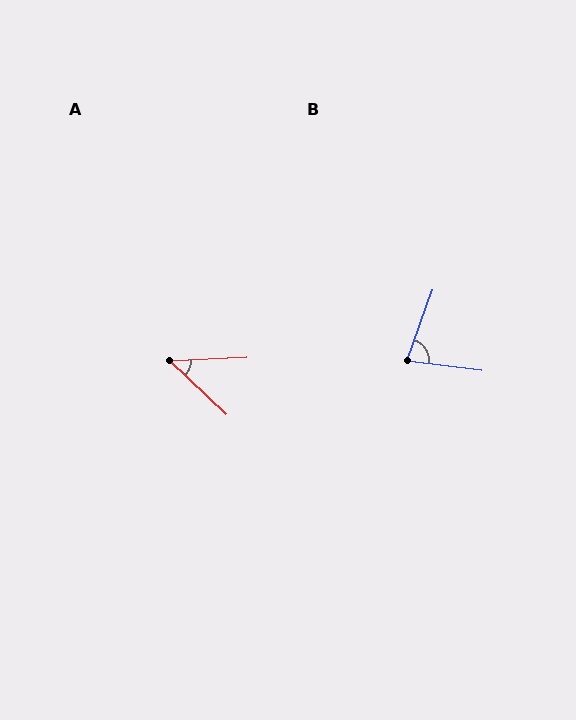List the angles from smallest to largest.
A (46°), B (77°).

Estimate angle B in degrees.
Approximately 77 degrees.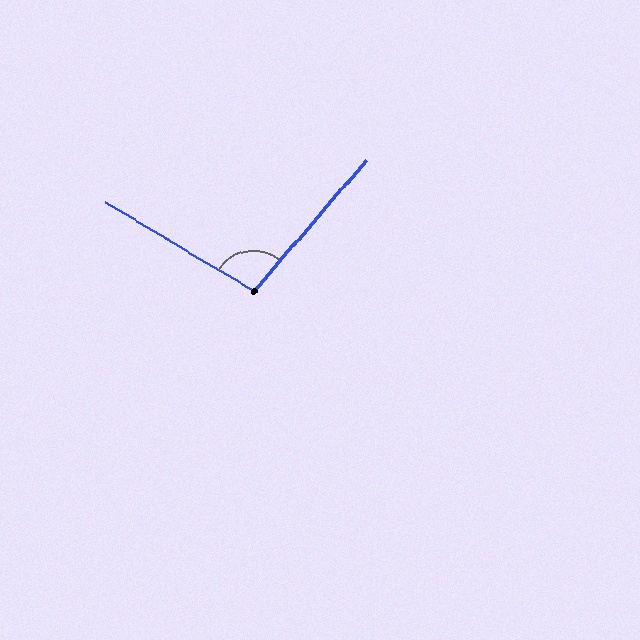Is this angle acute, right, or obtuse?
It is obtuse.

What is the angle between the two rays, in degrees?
Approximately 100 degrees.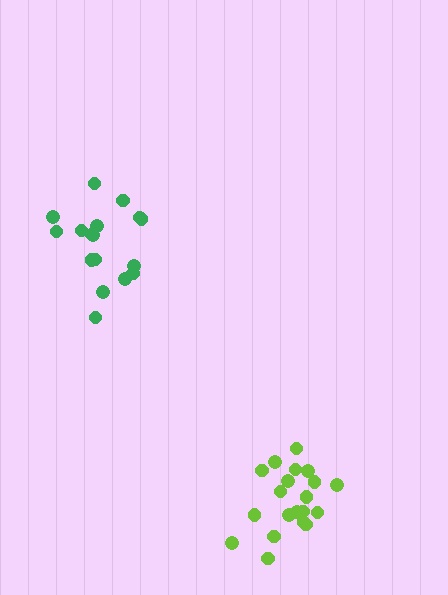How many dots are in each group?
Group 1: 17 dots, Group 2: 20 dots (37 total).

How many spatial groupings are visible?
There are 2 spatial groupings.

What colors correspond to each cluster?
The clusters are colored: green, lime.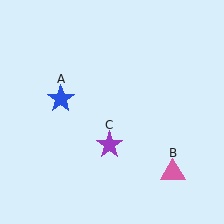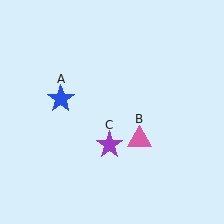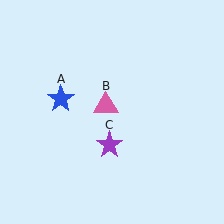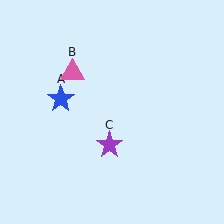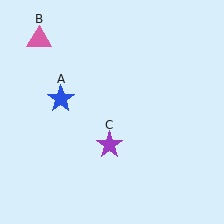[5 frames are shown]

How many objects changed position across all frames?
1 object changed position: pink triangle (object B).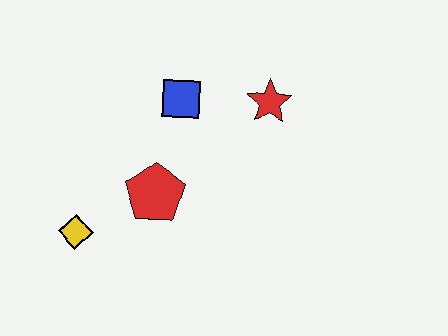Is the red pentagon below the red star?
Yes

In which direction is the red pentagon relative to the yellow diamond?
The red pentagon is to the right of the yellow diamond.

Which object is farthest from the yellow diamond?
The red star is farthest from the yellow diamond.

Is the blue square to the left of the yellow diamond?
No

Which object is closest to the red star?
The blue square is closest to the red star.